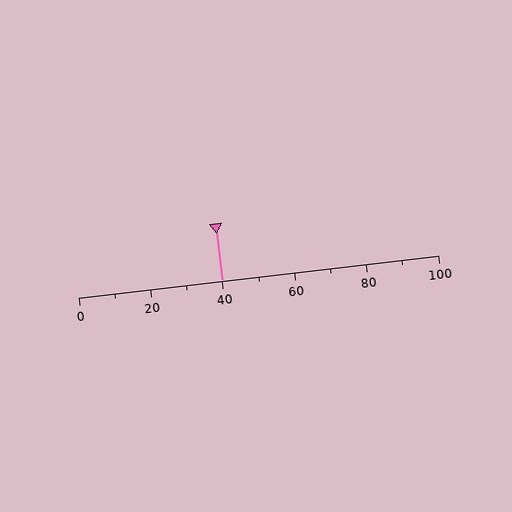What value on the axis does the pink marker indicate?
The marker indicates approximately 40.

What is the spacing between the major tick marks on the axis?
The major ticks are spaced 20 apart.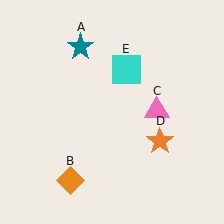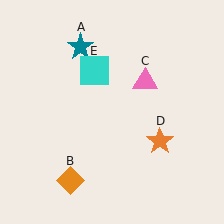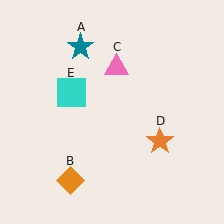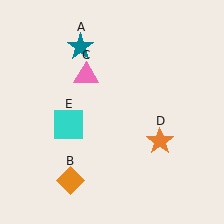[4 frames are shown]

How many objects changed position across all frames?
2 objects changed position: pink triangle (object C), cyan square (object E).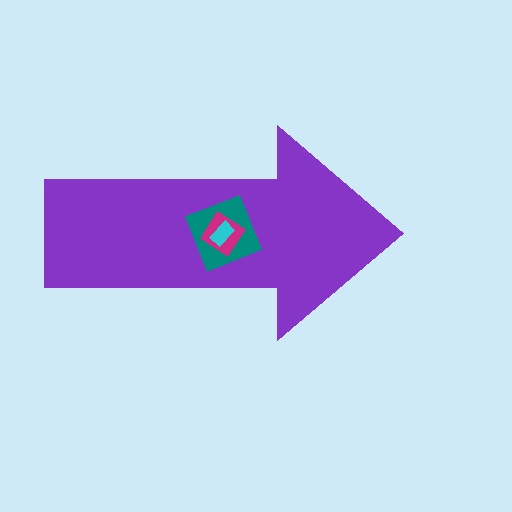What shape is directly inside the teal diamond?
The magenta diamond.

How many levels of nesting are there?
4.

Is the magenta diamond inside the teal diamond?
Yes.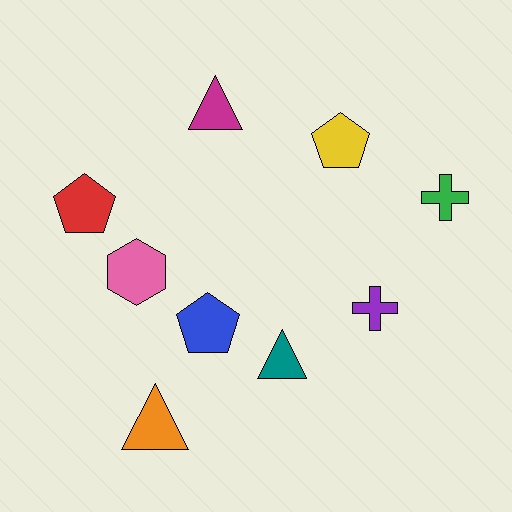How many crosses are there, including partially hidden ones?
There are 2 crosses.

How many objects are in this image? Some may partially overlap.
There are 9 objects.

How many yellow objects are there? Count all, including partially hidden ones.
There is 1 yellow object.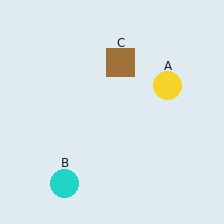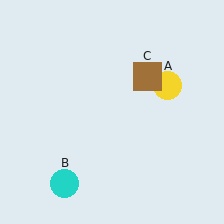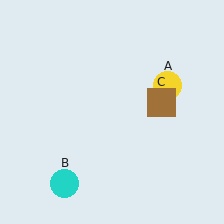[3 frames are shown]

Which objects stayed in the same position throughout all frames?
Yellow circle (object A) and cyan circle (object B) remained stationary.